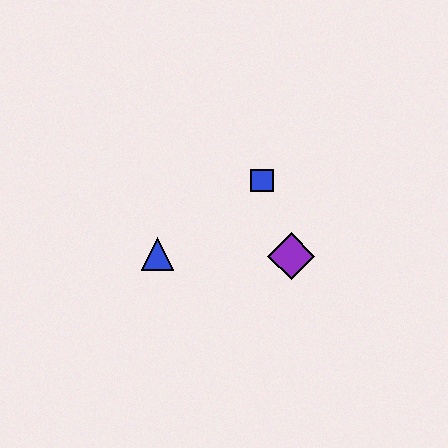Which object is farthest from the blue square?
The blue triangle is farthest from the blue square.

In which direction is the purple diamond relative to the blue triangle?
The purple diamond is to the right of the blue triangle.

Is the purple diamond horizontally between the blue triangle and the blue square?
No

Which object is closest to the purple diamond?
The blue square is closest to the purple diamond.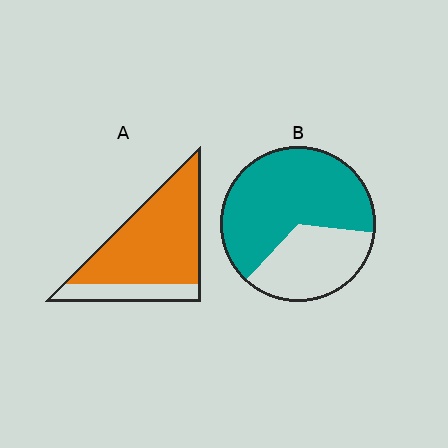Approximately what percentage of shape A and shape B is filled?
A is approximately 80% and B is approximately 65%.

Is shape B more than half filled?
Yes.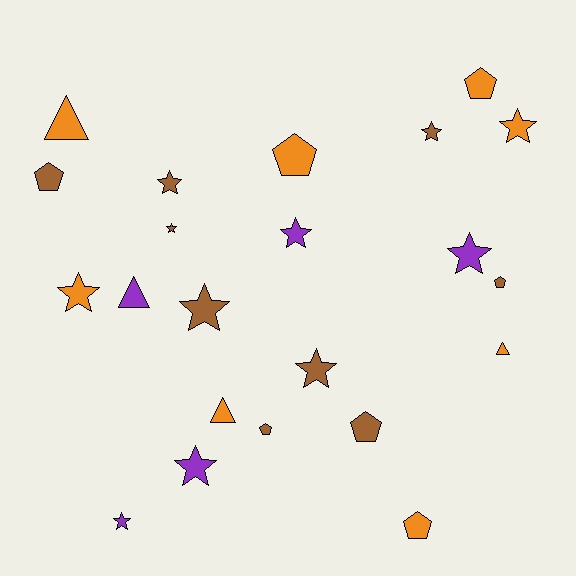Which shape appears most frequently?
Star, with 11 objects.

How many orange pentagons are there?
There are 3 orange pentagons.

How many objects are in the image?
There are 22 objects.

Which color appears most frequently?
Brown, with 9 objects.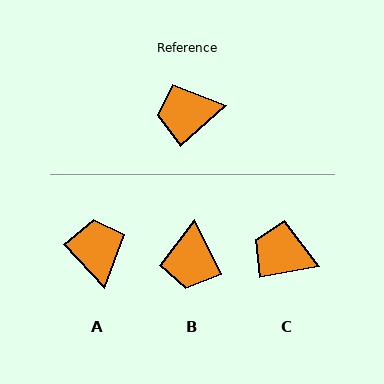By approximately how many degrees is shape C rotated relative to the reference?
Approximately 31 degrees clockwise.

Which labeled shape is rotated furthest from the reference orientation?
A, about 89 degrees away.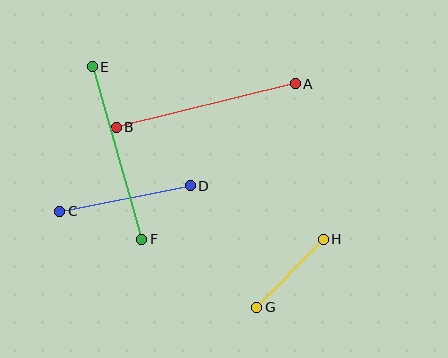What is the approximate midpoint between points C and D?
The midpoint is at approximately (125, 199) pixels.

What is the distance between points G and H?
The distance is approximately 95 pixels.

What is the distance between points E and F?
The distance is approximately 180 pixels.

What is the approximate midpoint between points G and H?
The midpoint is at approximately (290, 273) pixels.